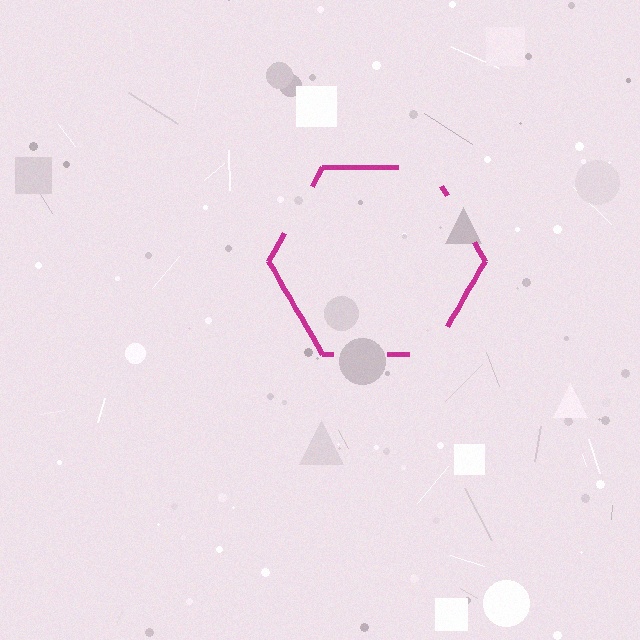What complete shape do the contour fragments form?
The contour fragments form a hexagon.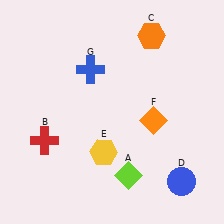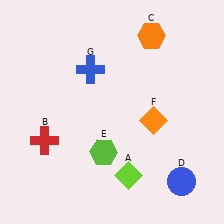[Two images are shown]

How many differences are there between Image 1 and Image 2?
There is 1 difference between the two images.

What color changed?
The hexagon (E) changed from yellow in Image 1 to lime in Image 2.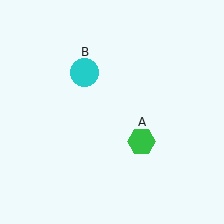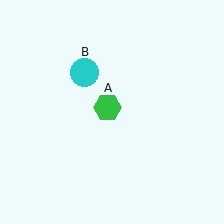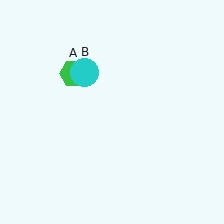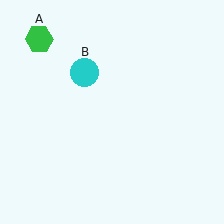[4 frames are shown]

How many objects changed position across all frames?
1 object changed position: green hexagon (object A).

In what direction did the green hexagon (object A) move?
The green hexagon (object A) moved up and to the left.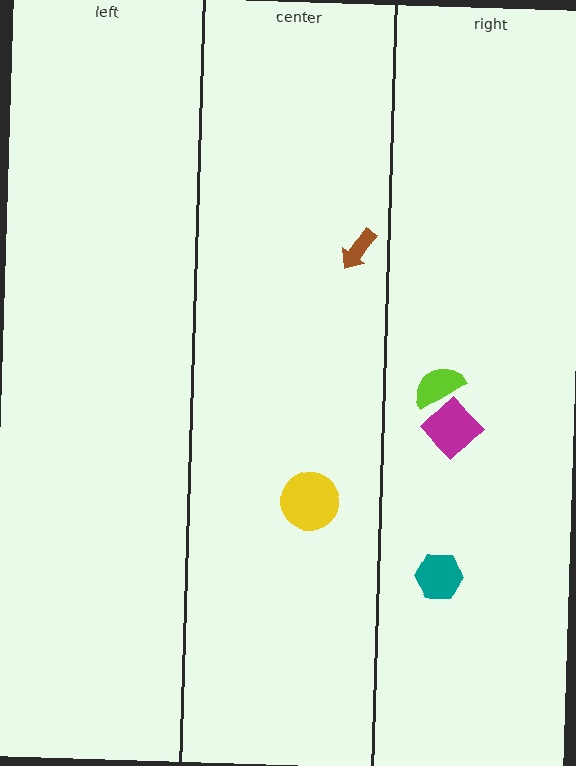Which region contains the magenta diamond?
The right region.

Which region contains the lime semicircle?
The right region.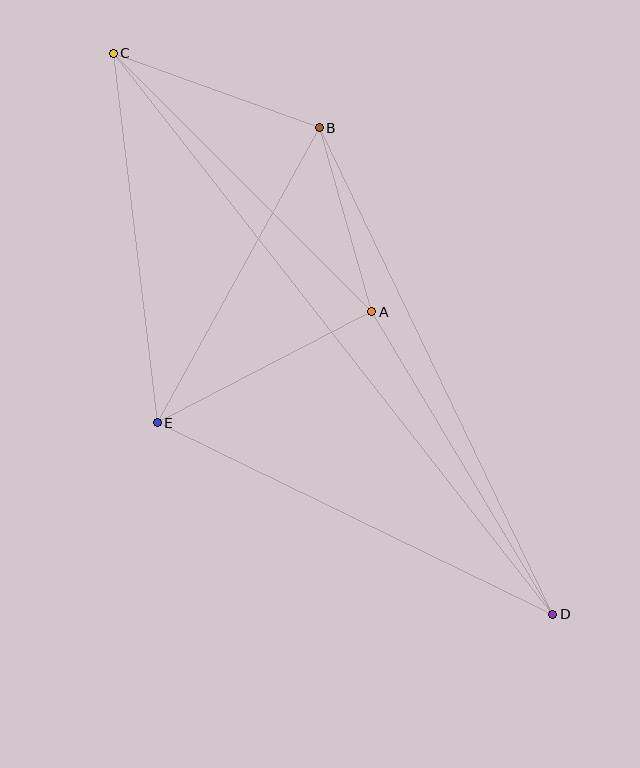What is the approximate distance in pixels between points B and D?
The distance between B and D is approximately 540 pixels.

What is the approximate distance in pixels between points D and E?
The distance between D and E is approximately 439 pixels.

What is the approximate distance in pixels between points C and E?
The distance between C and E is approximately 372 pixels.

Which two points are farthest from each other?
Points C and D are farthest from each other.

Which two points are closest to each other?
Points A and B are closest to each other.